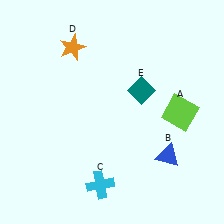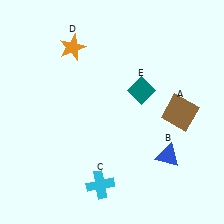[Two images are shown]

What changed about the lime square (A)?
In Image 1, A is lime. In Image 2, it changed to brown.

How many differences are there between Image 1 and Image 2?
There is 1 difference between the two images.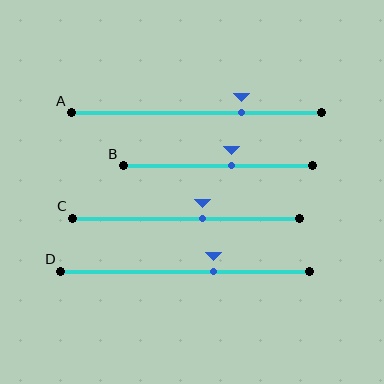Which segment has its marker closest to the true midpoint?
Segment B has its marker closest to the true midpoint.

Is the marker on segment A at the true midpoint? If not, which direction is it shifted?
No, the marker on segment A is shifted to the right by about 18% of the segment length.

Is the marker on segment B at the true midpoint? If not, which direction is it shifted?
No, the marker on segment B is shifted to the right by about 7% of the segment length.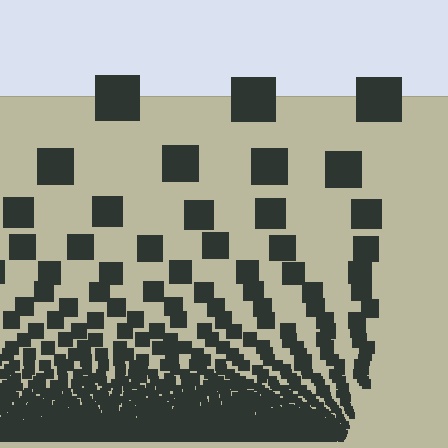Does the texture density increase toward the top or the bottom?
Density increases toward the bottom.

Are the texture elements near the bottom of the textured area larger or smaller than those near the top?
Smaller. The gradient is inverted — elements near the bottom are smaller and denser.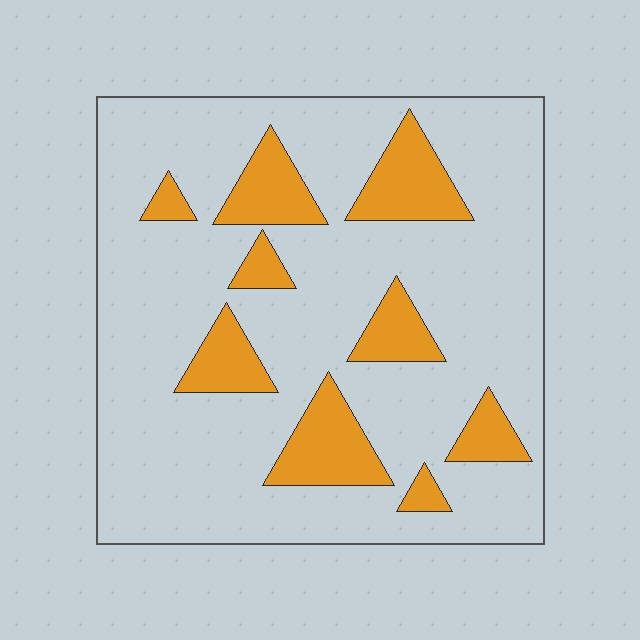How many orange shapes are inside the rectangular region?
9.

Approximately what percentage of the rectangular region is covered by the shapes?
Approximately 20%.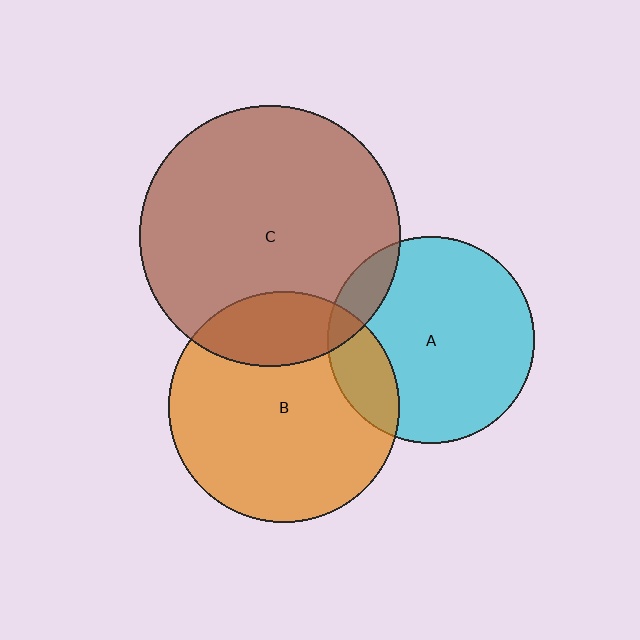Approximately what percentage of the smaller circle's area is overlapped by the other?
Approximately 10%.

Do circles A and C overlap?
Yes.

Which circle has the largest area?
Circle C (brown).